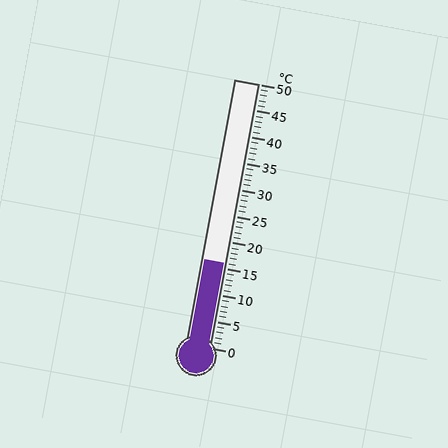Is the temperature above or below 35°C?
The temperature is below 35°C.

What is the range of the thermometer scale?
The thermometer scale ranges from 0°C to 50°C.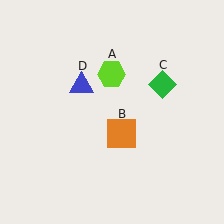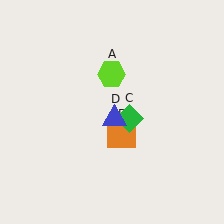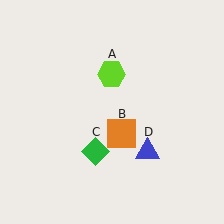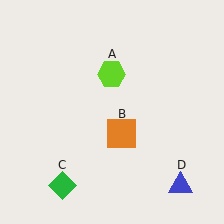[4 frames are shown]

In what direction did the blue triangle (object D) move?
The blue triangle (object D) moved down and to the right.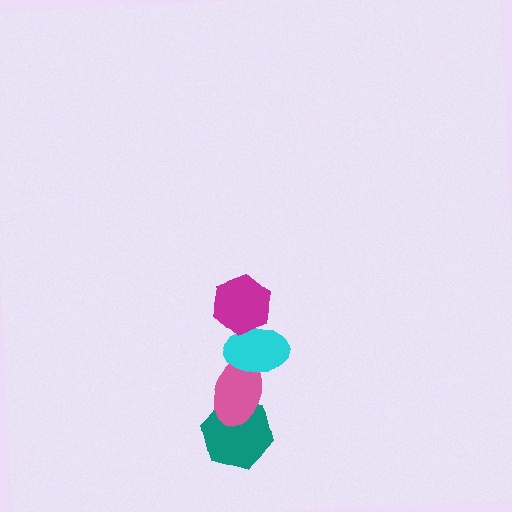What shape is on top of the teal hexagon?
The pink ellipse is on top of the teal hexagon.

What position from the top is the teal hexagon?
The teal hexagon is 4th from the top.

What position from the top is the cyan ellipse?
The cyan ellipse is 2nd from the top.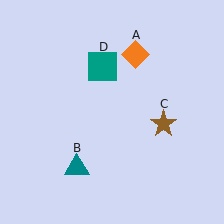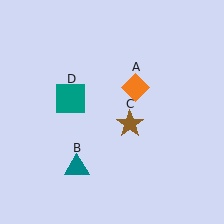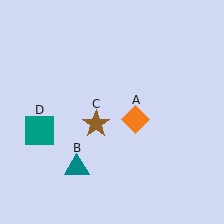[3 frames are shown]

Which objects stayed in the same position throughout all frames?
Teal triangle (object B) remained stationary.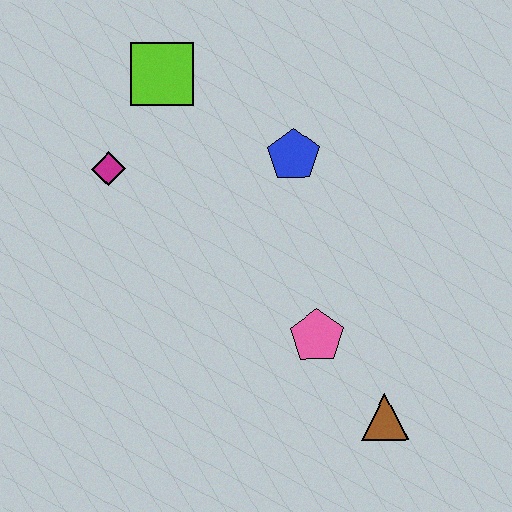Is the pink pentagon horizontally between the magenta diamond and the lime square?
No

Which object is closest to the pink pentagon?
The brown triangle is closest to the pink pentagon.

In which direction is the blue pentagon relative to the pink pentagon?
The blue pentagon is above the pink pentagon.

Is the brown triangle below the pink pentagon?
Yes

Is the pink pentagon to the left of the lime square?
No